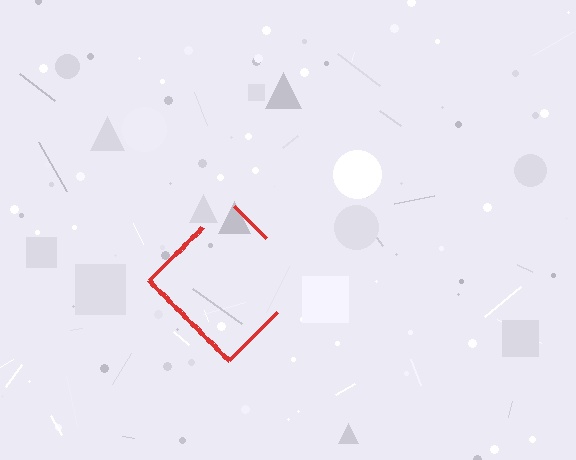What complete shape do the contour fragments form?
The contour fragments form a diamond.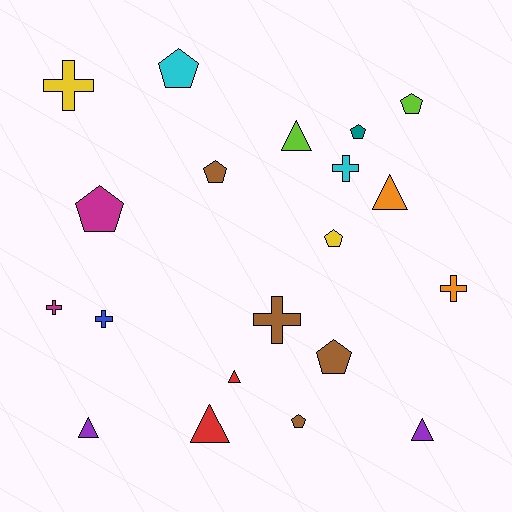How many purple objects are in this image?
There are 2 purple objects.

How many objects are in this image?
There are 20 objects.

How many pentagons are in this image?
There are 8 pentagons.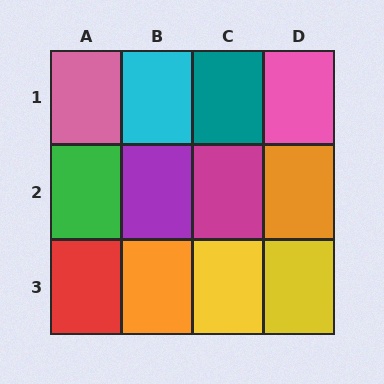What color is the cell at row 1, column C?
Teal.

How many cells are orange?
2 cells are orange.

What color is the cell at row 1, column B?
Cyan.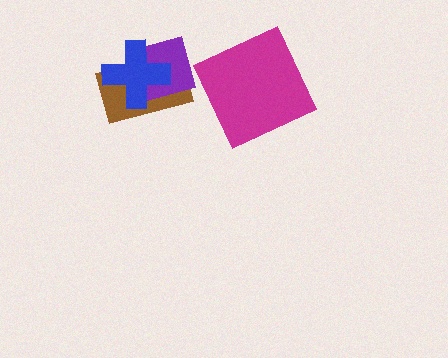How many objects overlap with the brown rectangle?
2 objects overlap with the brown rectangle.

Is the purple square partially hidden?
Yes, it is partially covered by another shape.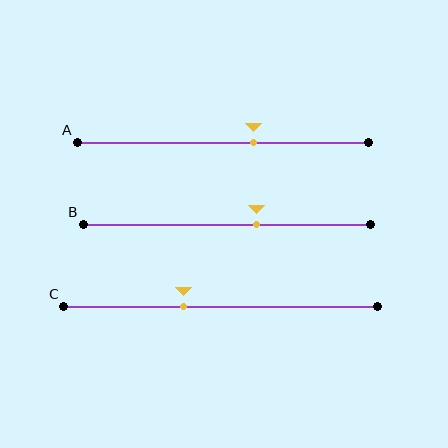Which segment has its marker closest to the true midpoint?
Segment A has its marker closest to the true midpoint.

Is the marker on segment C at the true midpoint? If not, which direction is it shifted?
No, the marker on segment C is shifted to the left by about 12% of the segment length.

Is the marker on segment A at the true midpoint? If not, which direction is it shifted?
No, the marker on segment A is shifted to the right by about 10% of the segment length.